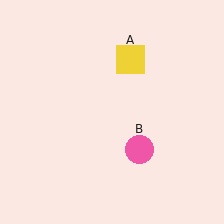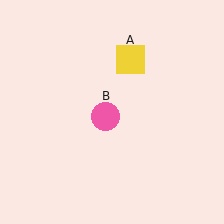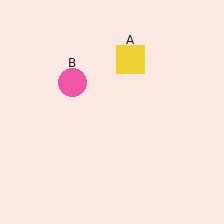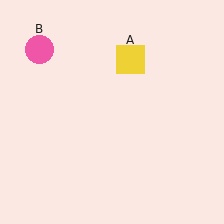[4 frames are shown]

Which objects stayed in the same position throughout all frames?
Yellow square (object A) remained stationary.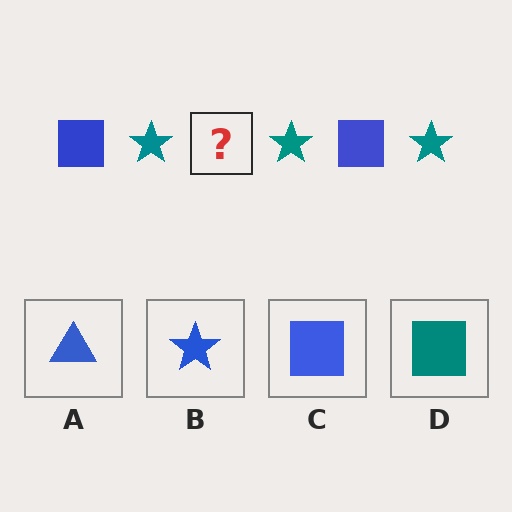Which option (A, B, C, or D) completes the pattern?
C.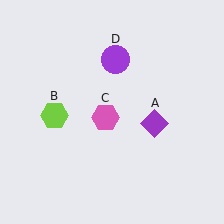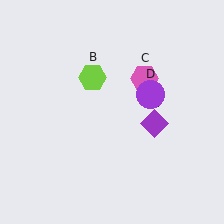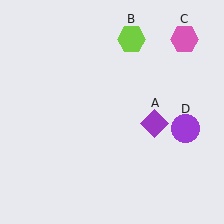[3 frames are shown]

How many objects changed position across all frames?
3 objects changed position: lime hexagon (object B), pink hexagon (object C), purple circle (object D).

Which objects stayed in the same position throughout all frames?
Purple diamond (object A) remained stationary.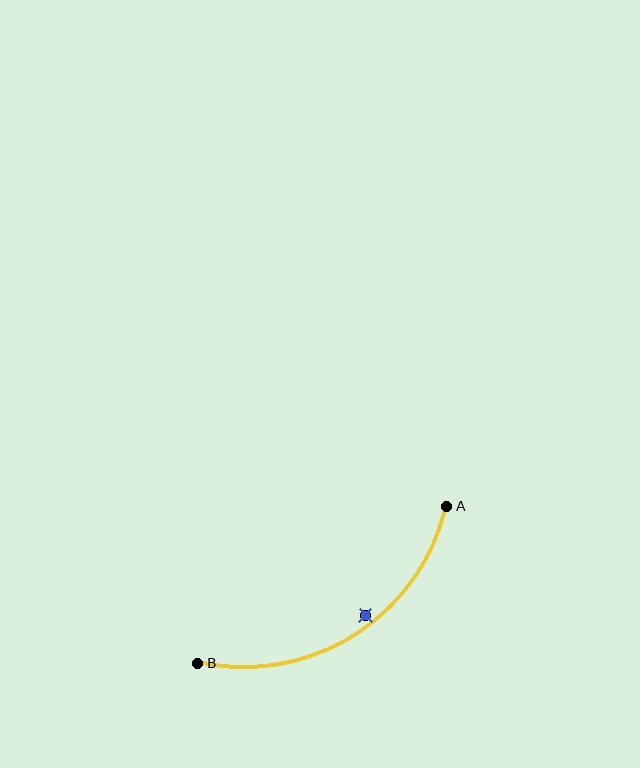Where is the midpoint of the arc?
The arc midpoint is the point on the curve farthest from the straight line joining A and B. It sits below that line.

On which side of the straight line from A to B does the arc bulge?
The arc bulges below the straight line connecting A and B.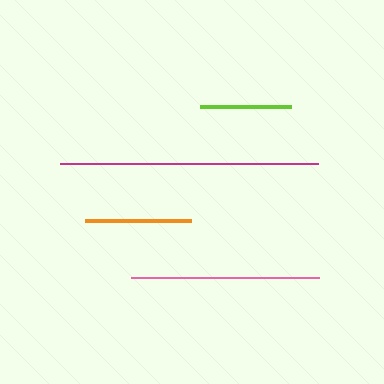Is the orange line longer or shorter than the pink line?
The pink line is longer than the orange line.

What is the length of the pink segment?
The pink segment is approximately 188 pixels long.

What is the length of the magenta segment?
The magenta segment is approximately 258 pixels long.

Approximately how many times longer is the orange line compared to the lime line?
The orange line is approximately 1.2 times the length of the lime line.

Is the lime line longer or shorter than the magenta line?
The magenta line is longer than the lime line.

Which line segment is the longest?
The magenta line is the longest at approximately 258 pixels.